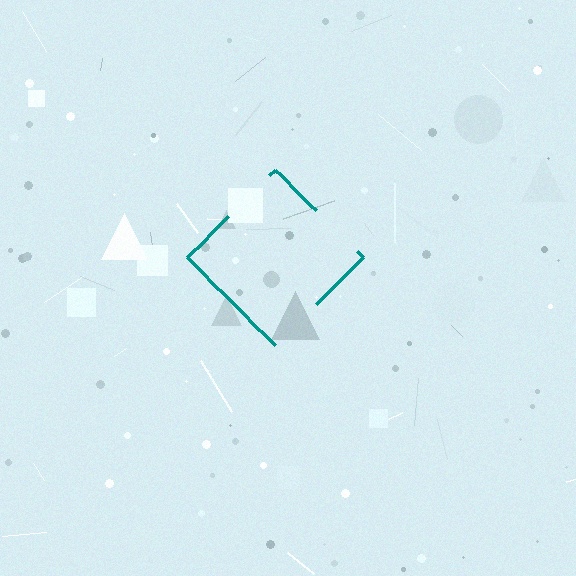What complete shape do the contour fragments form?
The contour fragments form a diamond.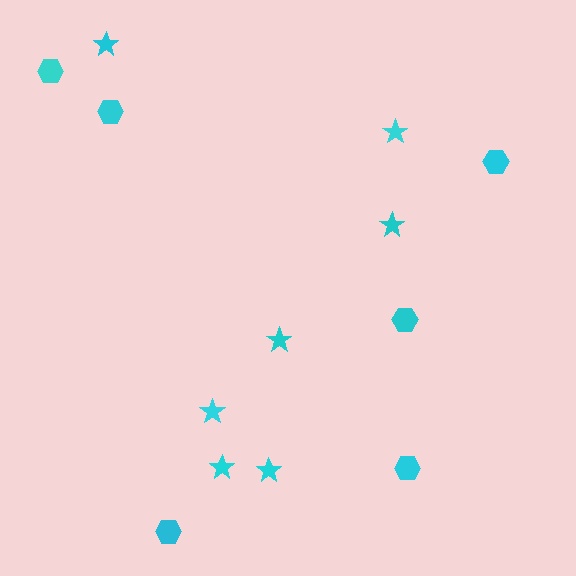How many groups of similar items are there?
There are 2 groups: one group of stars (7) and one group of hexagons (6).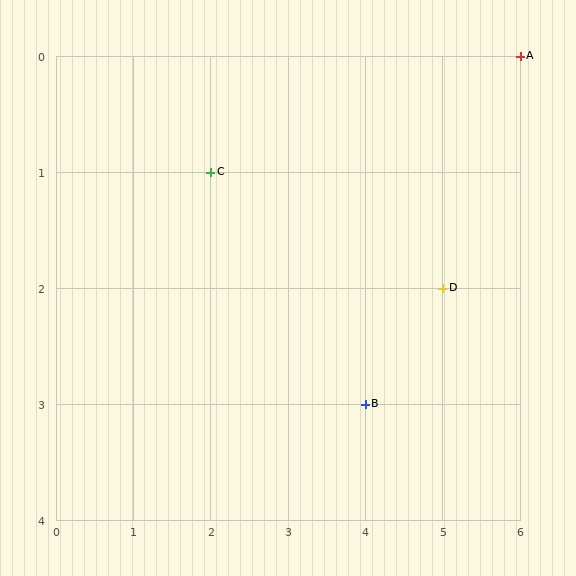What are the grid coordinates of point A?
Point A is at grid coordinates (6, 0).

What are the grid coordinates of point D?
Point D is at grid coordinates (5, 2).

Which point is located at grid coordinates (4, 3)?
Point B is at (4, 3).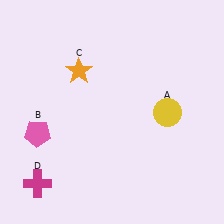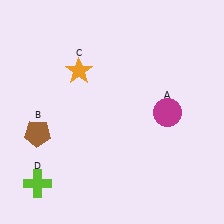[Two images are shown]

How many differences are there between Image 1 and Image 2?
There are 3 differences between the two images.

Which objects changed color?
A changed from yellow to magenta. B changed from pink to brown. D changed from magenta to lime.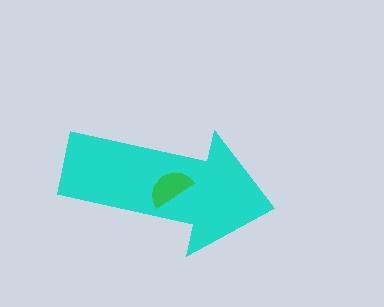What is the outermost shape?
The cyan arrow.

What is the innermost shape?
The green semicircle.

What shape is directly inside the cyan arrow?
The green semicircle.